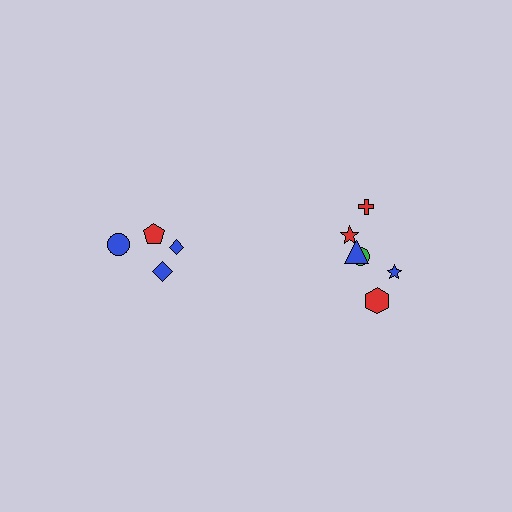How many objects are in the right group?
There are 6 objects.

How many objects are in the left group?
There are 4 objects.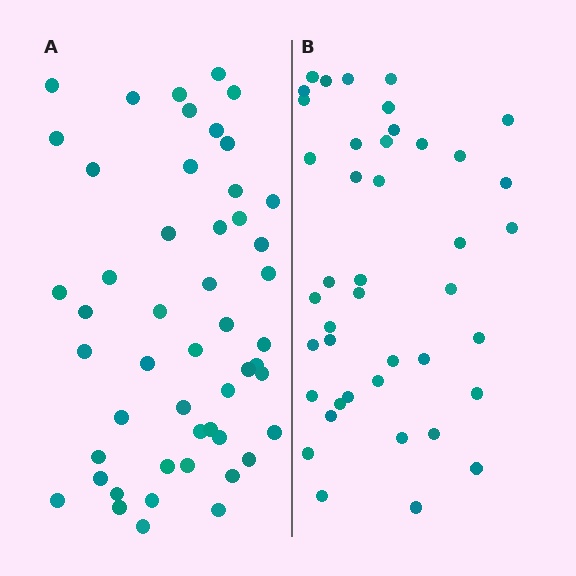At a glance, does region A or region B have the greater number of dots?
Region A (the left region) has more dots.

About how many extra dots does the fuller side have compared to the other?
Region A has roughly 8 or so more dots than region B.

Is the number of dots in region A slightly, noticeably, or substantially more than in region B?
Region A has only slightly more — the two regions are fairly close. The ratio is roughly 1.2 to 1.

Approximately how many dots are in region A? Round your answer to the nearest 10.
About 50 dots.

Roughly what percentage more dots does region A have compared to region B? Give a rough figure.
About 20% more.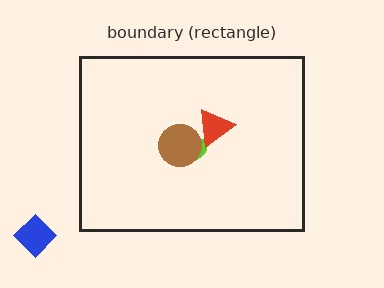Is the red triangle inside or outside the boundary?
Inside.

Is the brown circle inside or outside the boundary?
Inside.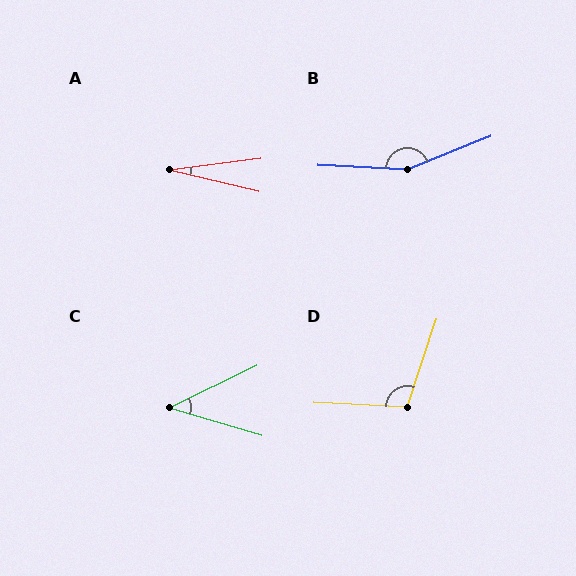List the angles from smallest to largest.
A (21°), C (42°), D (106°), B (155°).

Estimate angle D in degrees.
Approximately 106 degrees.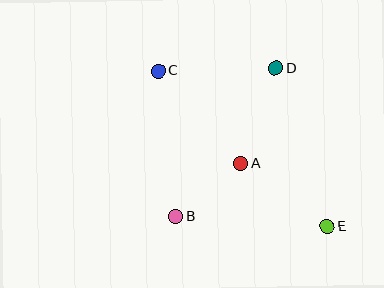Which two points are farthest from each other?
Points C and E are farthest from each other.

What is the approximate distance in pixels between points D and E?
The distance between D and E is approximately 167 pixels.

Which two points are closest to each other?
Points A and B are closest to each other.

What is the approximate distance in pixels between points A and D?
The distance between A and D is approximately 101 pixels.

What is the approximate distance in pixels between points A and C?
The distance between A and C is approximately 124 pixels.